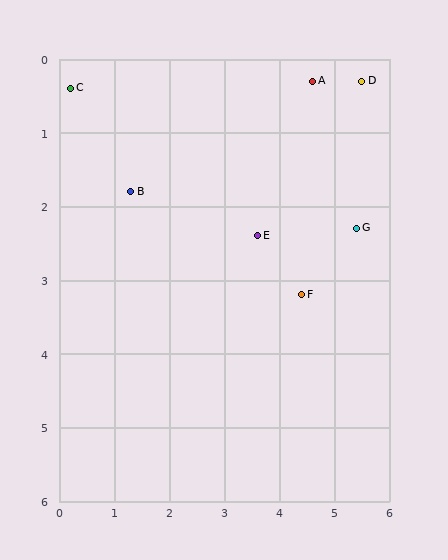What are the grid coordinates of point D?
Point D is at approximately (5.5, 0.3).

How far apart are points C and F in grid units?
Points C and F are about 5.0 grid units apart.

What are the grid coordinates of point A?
Point A is at approximately (4.6, 0.3).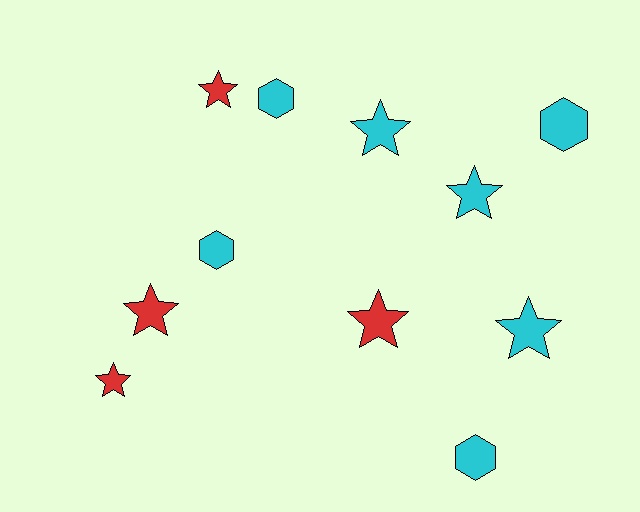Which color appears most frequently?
Cyan, with 7 objects.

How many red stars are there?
There are 4 red stars.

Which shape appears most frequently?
Star, with 7 objects.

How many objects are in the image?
There are 11 objects.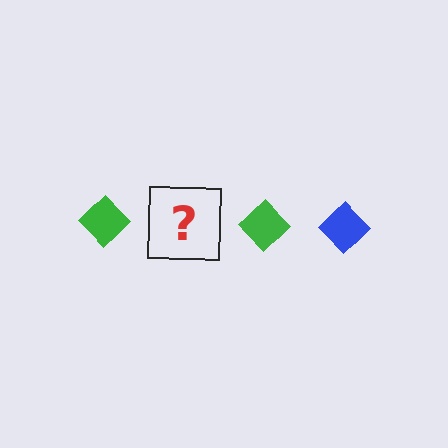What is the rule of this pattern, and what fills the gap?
The rule is that the pattern cycles through green, blue diamonds. The gap should be filled with a blue diamond.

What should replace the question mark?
The question mark should be replaced with a blue diamond.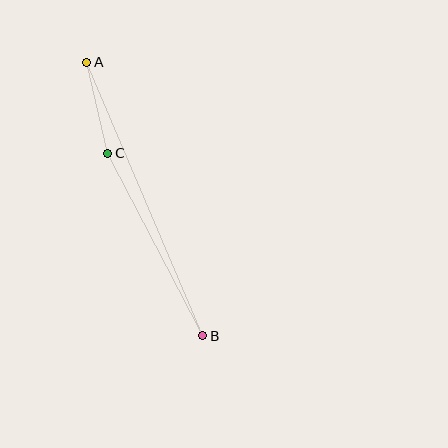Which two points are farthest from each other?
Points A and B are farthest from each other.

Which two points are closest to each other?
Points A and C are closest to each other.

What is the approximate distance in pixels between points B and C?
The distance between B and C is approximately 206 pixels.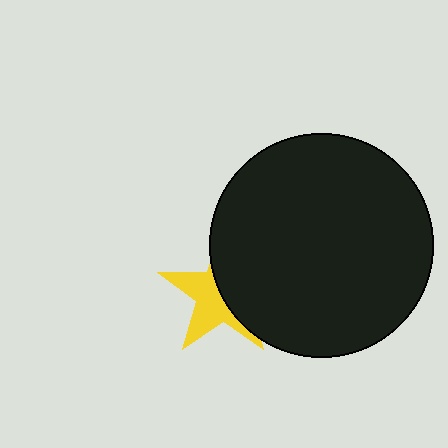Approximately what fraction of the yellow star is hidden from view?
Roughly 52% of the yellow star is hidden behind the black circle.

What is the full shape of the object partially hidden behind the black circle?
The partially hidden object is a yellow star.